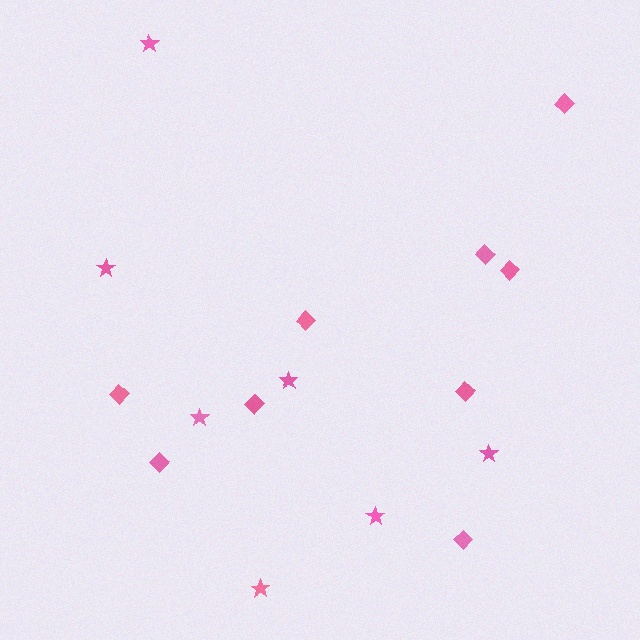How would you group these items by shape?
There are 2 groups: one group of stars (7) and one group of diamonds (9).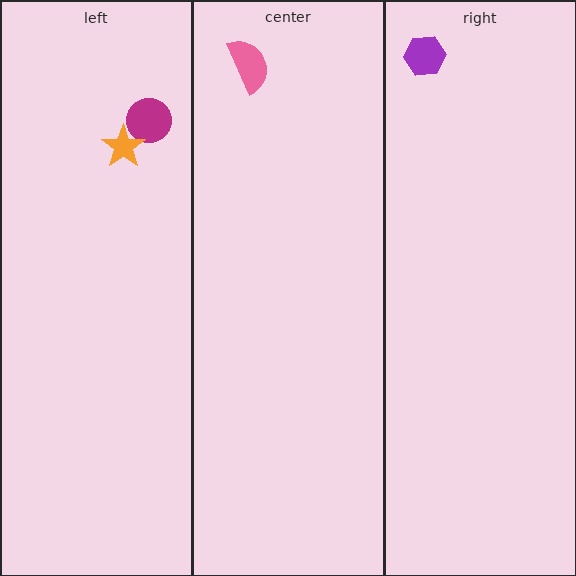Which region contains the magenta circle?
The left region.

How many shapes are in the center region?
1.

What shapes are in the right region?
The purple hexagon.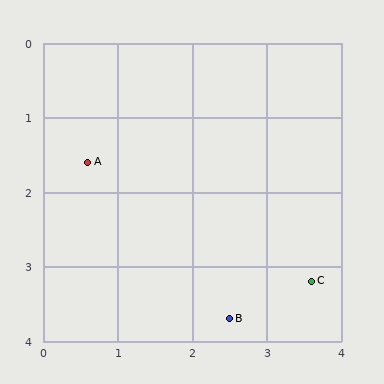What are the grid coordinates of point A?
Point A is at approximately (0.6, 1.6).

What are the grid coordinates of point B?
Point B is at approximately (2.5, 3.7).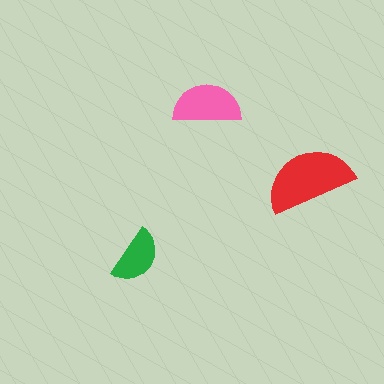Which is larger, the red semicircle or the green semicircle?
The red one.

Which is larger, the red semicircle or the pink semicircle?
The red one.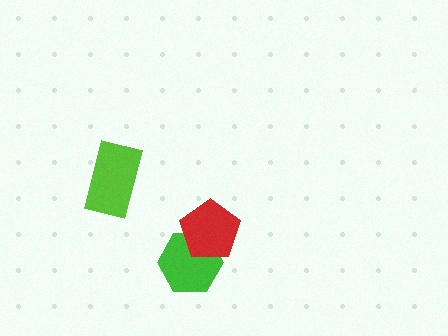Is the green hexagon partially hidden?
Yes, it is partially covered by another shape.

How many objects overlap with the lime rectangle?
0 objects overlap with the lime rectangle.